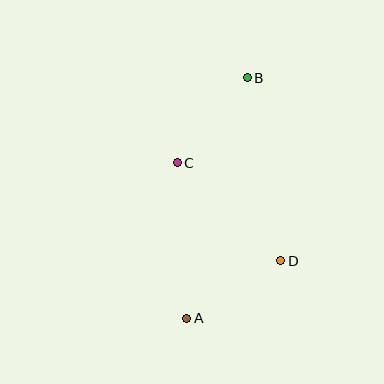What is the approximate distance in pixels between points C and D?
The distance between C and D is approximately 142 pixels.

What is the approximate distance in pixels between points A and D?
The distance between A and D is approximately 111 pixels.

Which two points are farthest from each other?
Points A and B are farthest from each other.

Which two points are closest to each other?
Points B and C are closest to each other.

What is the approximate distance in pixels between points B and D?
The distance between B and D is approximately 186 pixels.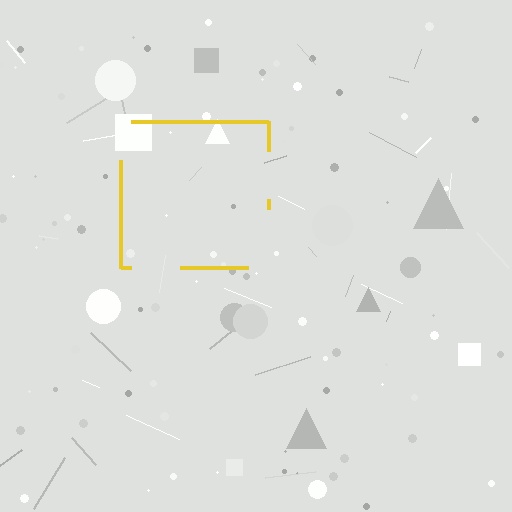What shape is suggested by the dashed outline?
The dashed outline suggests a square.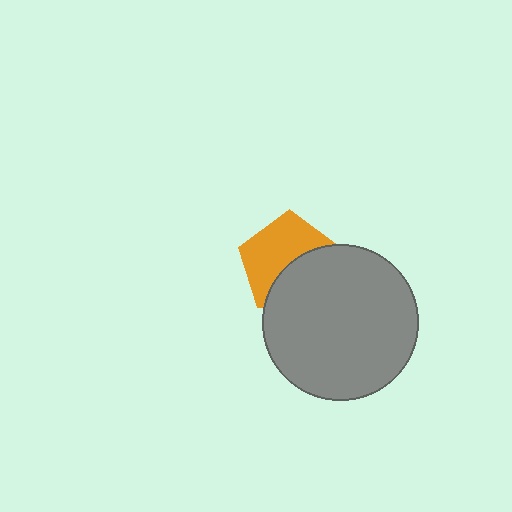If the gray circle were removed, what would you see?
You would see the complete orange pentagon.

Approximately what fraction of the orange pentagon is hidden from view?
Roughly 44% of the orange pentagon is hidden behind the gray circle.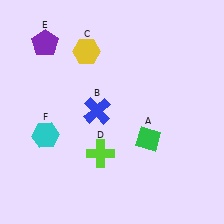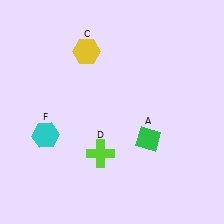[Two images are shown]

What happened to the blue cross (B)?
The blue cross (B) was removed in Image 2. It was in the top-left area of Image 1.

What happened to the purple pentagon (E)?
The purple pentagon (E) was removed in Image 2. It was in the top-left area of Image 1.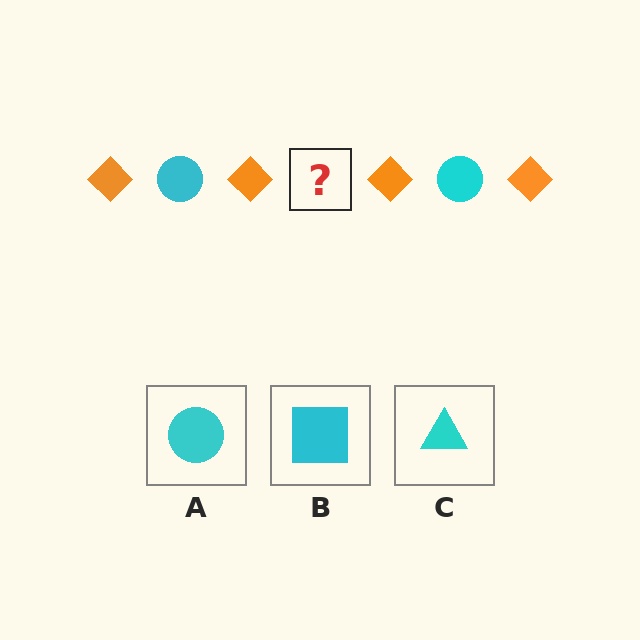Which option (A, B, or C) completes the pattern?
A.